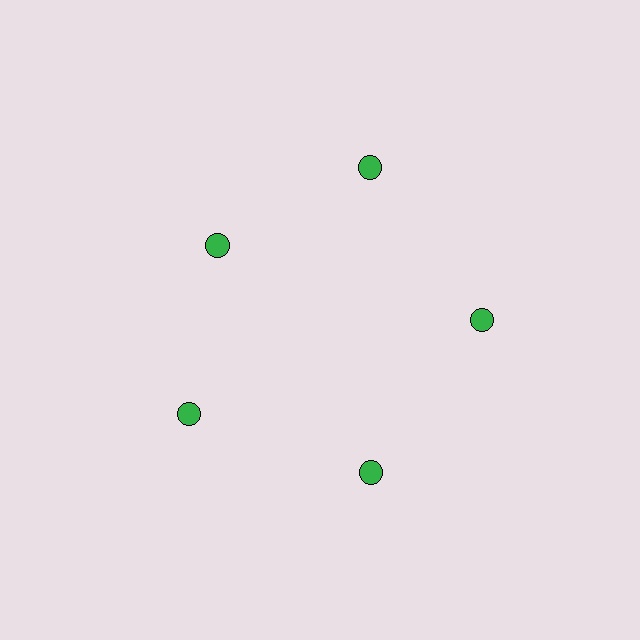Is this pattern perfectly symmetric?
No. The 5 green circles are arranged in a ring, but one element near the 10 o'clock position is pulled inward toward the center, breaking the 5-fold rotational symmetry.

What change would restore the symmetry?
The symmetry would be restored by moving it outward, back onto the ring so that all 5 circles sit at equal angles and equal distance from the center.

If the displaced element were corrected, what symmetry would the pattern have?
It would have 5-fold rotational symmetry — the pattern would map onto itself every 72 degrees.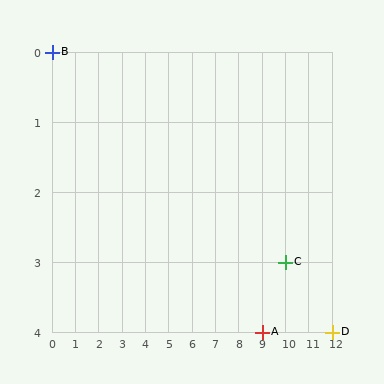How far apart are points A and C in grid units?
Points A and C are 1 column and 1 row apart (about 1.4 grid units diagonally).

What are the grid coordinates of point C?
Point C is at grid coordinates (10, 3).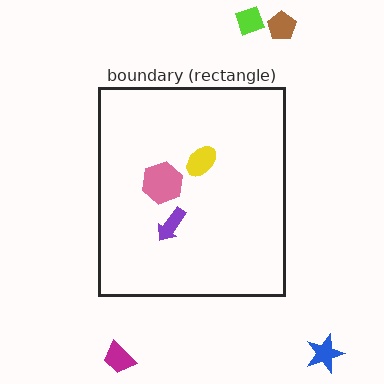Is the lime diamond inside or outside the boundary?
Outside.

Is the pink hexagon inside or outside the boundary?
Inside.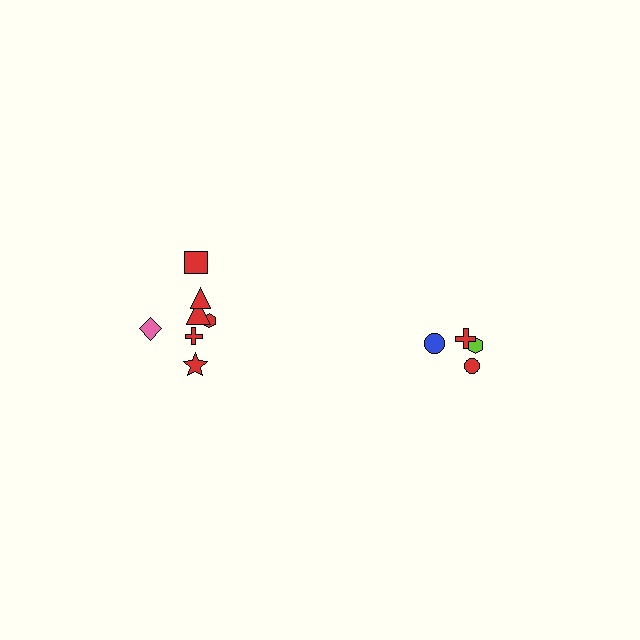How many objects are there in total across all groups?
There are 11 objects.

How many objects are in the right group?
There are 4 objects.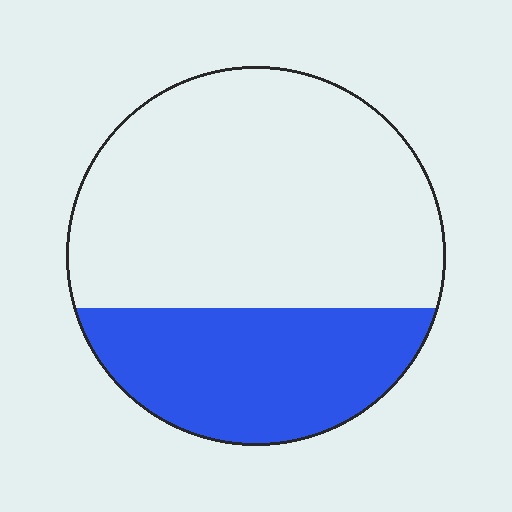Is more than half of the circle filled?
No.